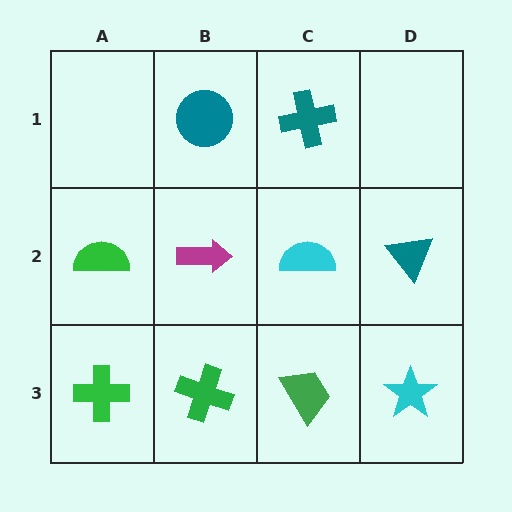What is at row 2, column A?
A green semicircle.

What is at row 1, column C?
A teal cross.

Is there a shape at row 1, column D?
No, that cell is empty.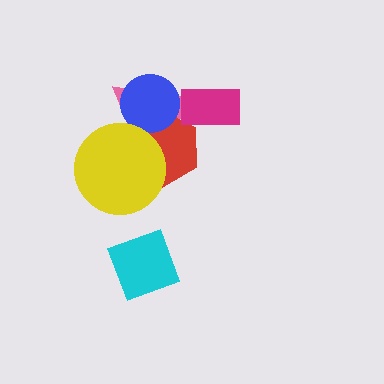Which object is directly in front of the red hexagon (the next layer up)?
The blue circle is directly in front of the red hexagon.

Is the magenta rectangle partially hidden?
No, no other shape covers it.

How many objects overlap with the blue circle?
2 objects overlap with the blue circle.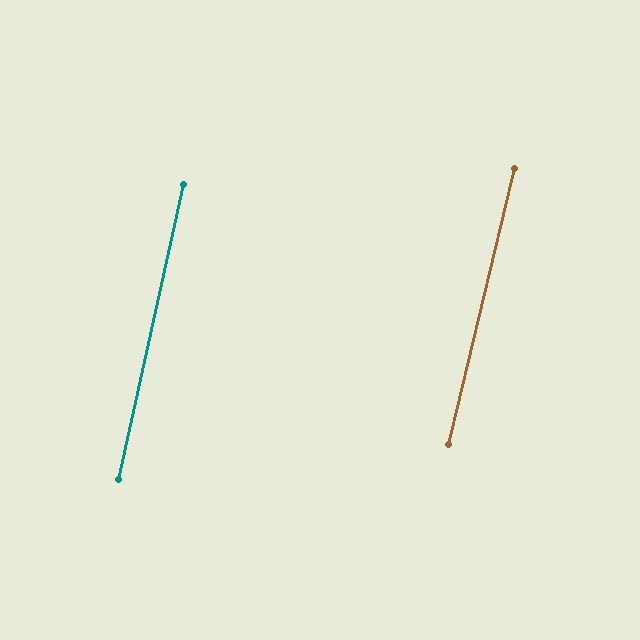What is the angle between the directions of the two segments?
Approximately 1 degree.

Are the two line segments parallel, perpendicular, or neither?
Parallel — their directions differ by only 1.0°.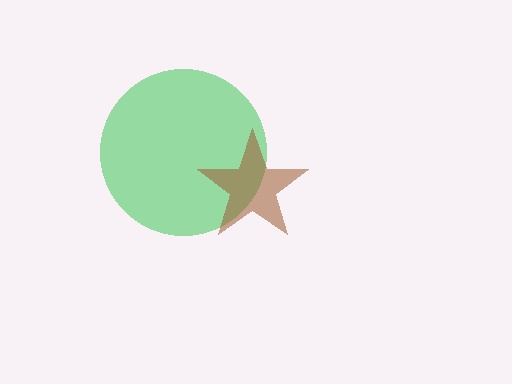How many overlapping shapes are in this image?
There are 2 overlapping shapes in the image.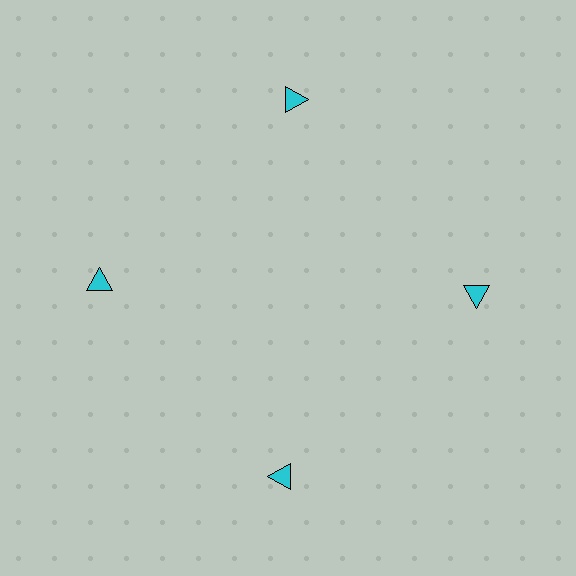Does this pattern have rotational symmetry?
Yes, this pattern has 4-fold rotational symmetry. It looks the same after rotating 90 degrees around the center.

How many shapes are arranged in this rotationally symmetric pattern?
There are 4 shapes, arranged in 4 groups of 1.